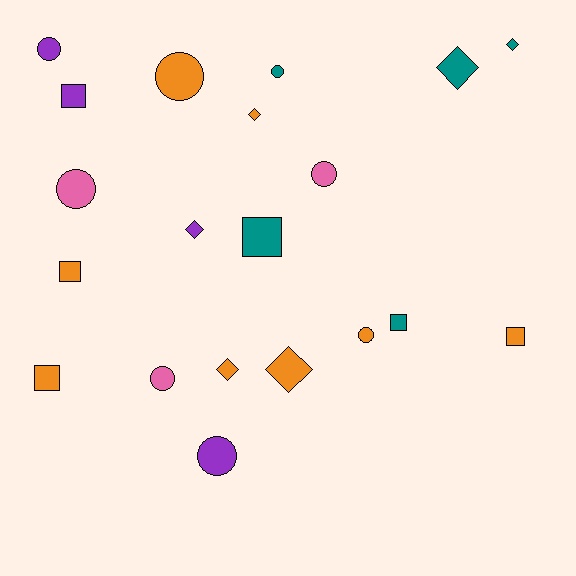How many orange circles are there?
There are 2 orange circles.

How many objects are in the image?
There are 20 objects.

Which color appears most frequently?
Orange, with 8 objects.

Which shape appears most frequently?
Circle, with 8 objects.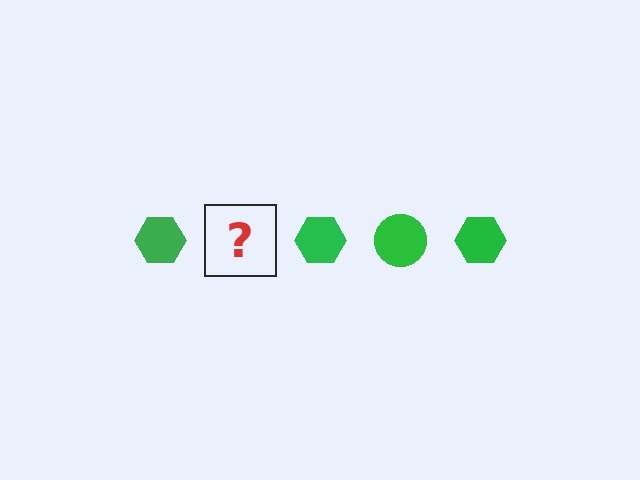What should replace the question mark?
The question mark should be replaced with a green circle.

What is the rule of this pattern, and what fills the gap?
The rule is that the pattern cycles through hexagon, circle shapes in green. The gap should be filled with a green circle.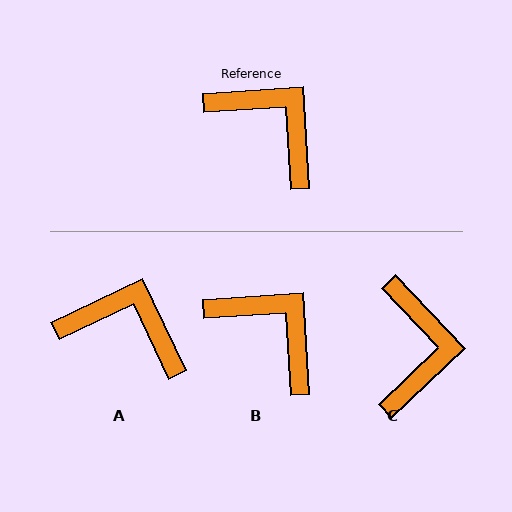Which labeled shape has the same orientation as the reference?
B.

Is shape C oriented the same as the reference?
No, it is off by about 50 degrees.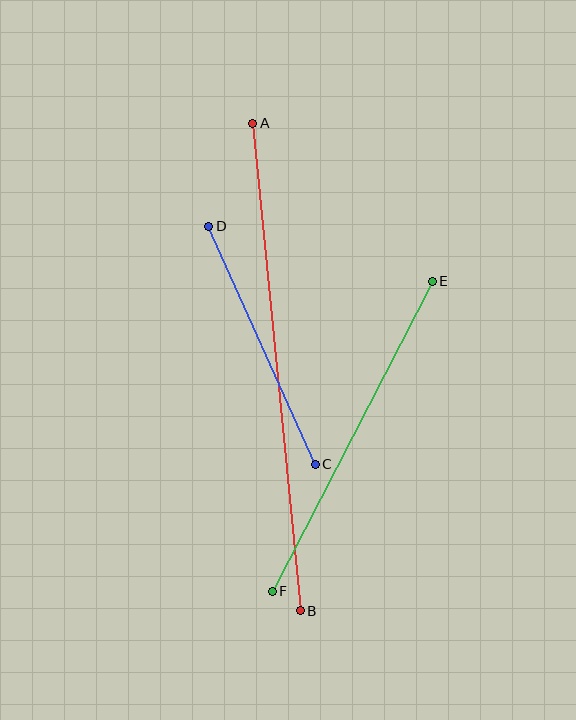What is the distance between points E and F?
The distance is approximately 349 pixels.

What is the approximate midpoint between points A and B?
The midpoint is at approximately (277, 367) pixels.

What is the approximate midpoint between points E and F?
The midpoint is at approximately (352, 436) pixels.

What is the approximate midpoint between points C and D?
The midpoint is at approximately (262, 345) pixels.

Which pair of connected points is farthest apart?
Points A and B are farthest apart.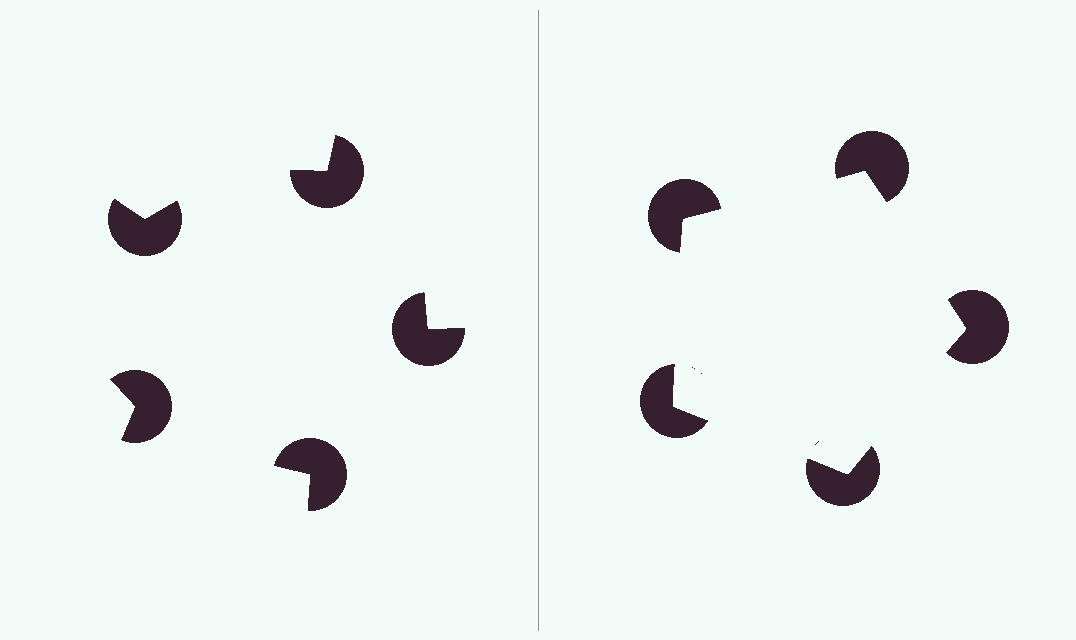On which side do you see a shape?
An illusory pentagon appears on the right side. On the left side the wedge cuts are rotated, so no coherent shape forms.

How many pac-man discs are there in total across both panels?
10 — 5 on each side.